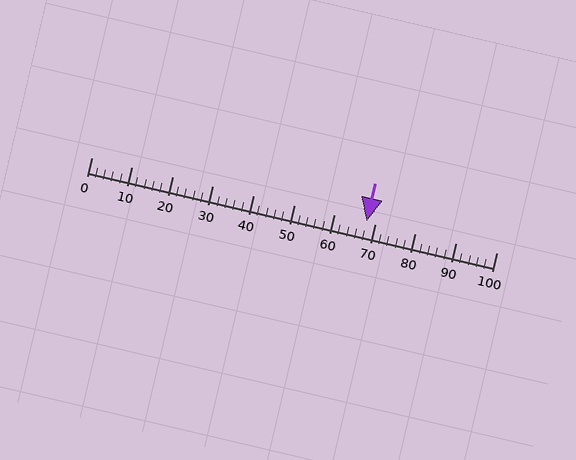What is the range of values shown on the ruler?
The ruler shows values from 0 to 100.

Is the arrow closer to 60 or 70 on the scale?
The arrow is closer to 70.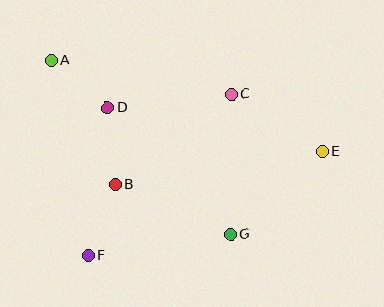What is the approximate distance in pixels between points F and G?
The distance between F and G is approximately 144 pixels.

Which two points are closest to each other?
Points A and D are closest to each other.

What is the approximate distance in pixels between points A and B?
The distance between A and B is approximately 140 pixels.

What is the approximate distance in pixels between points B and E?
The distance between B and E is approximately 210 pixels.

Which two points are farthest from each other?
Points A and E are farthest from each other.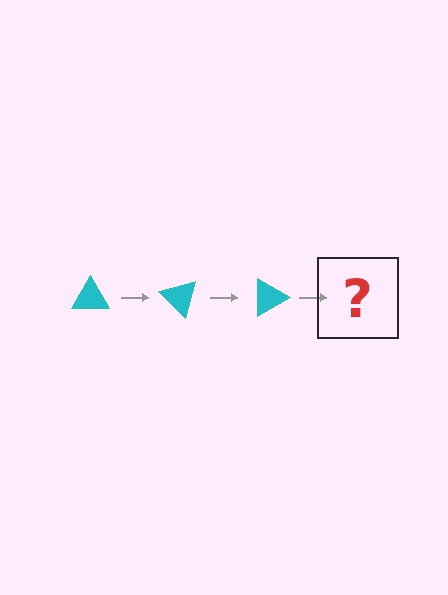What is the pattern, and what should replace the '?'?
The pattern is that the triangle rotates 45 degrees each step. The '?' should be a cyan triangle rotated 135 degrees.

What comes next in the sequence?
The next element should be a cyan triangle rotated 135 degrees.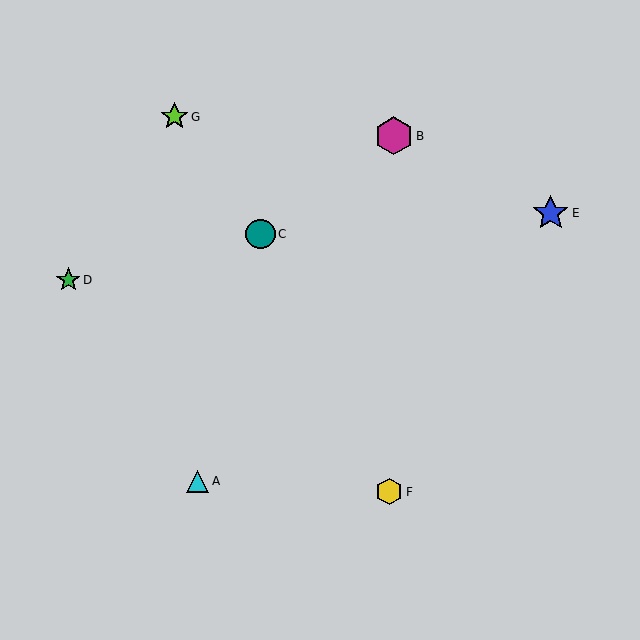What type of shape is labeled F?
Shape F is a yellow hexagon.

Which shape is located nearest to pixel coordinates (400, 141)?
The magenta hexagon (labeled B) at (394, 136) is nearest to that location.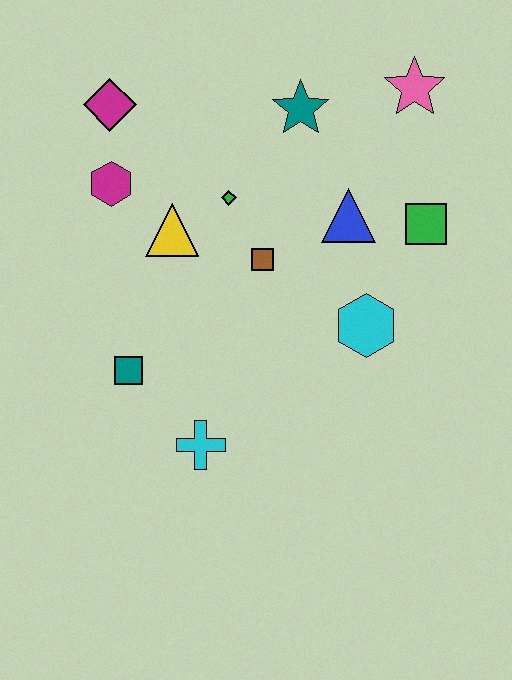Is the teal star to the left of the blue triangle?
Yes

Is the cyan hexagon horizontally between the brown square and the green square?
Yes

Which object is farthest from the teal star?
The cyan cross is farthest from the teal star.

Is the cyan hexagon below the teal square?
No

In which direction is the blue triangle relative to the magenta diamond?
The blue triangle is to the right of the magenta diamond.